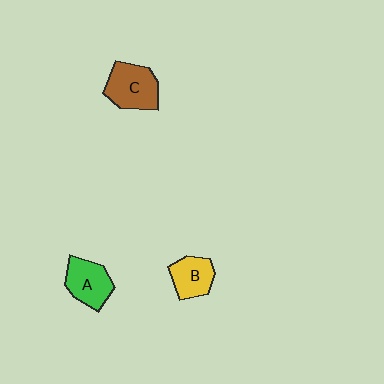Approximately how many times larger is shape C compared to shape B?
Approximately 1.4 times.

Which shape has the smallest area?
Shape B (yellow).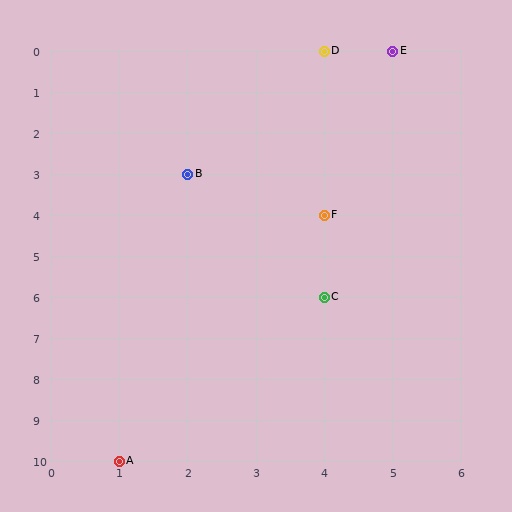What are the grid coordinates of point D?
Point D is at grid coordinates (4, 0).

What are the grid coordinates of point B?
Point B is at grid coordinates (2, 3).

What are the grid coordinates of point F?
Point F is at grid coordinates (4, 4).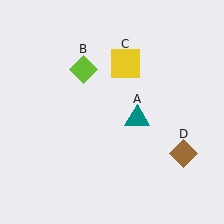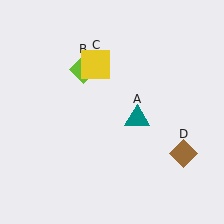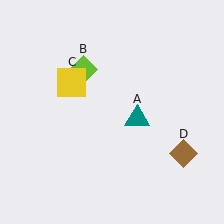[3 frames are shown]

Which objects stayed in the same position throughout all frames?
Teal triangle (object A) and lime diamond (object B) and brown diamond (object D) remained stationary.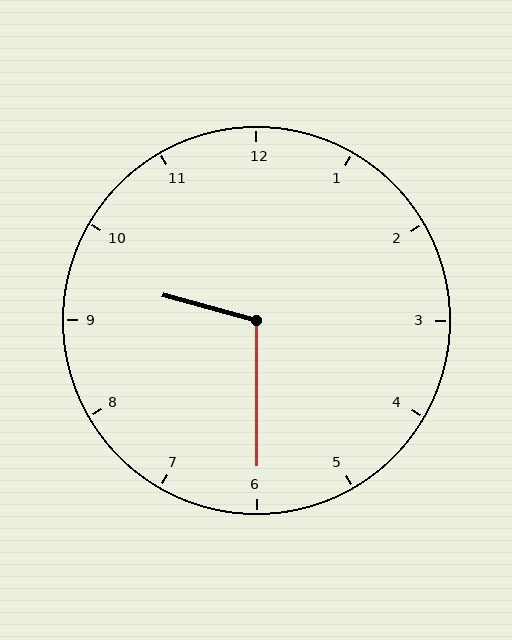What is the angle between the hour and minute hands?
Approximately 105 degrees.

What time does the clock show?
9:30.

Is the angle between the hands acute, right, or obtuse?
It is obtuse.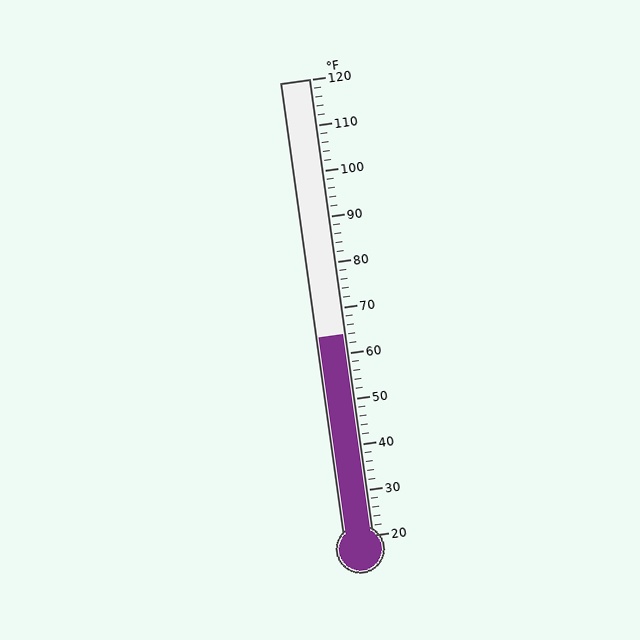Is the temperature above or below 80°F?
The temperature is below 80°F.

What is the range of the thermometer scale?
The thermometer scale ranges from 20°F to 120°F.